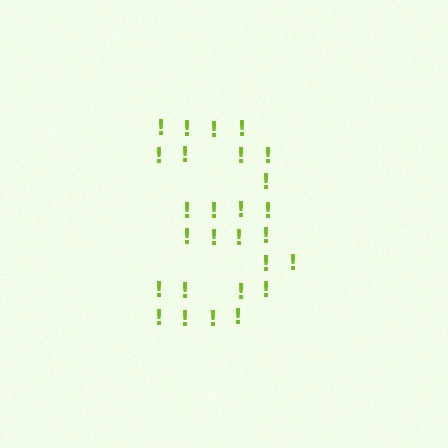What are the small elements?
The small elements are exclamation marks.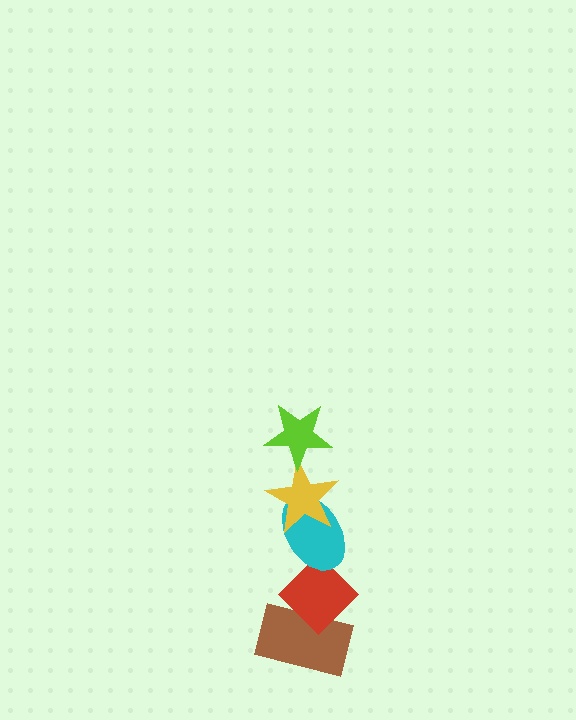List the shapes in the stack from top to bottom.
From top to bottom: the lime star, the yellow star, the cyan ellipse, the red diamond, the brown rectangle.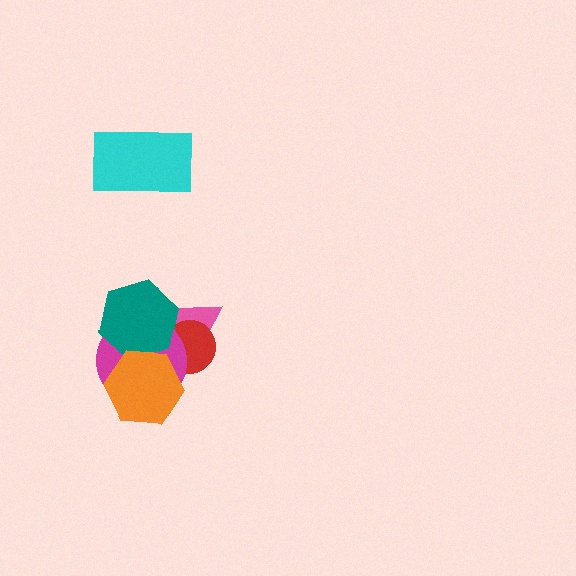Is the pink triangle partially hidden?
Yes, it is partially covered by another shape.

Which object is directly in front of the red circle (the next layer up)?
The magenta circle is directly in front of the red circle.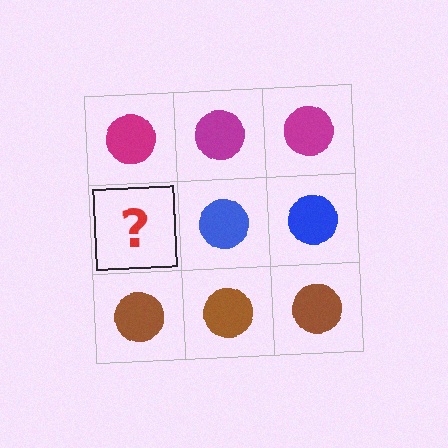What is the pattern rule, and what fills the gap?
The rule is that each row has a consistent color. The gap should be filled with a blue circle.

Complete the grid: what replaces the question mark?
The question mark should be replaced with a blue circle.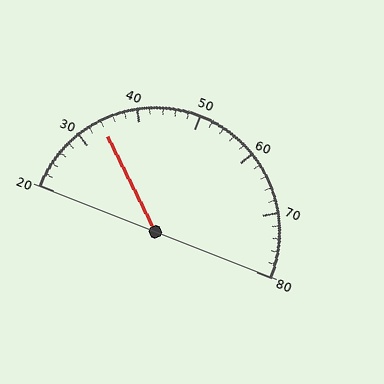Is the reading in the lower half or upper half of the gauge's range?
The reading is in the lower half of the range (20 to 80).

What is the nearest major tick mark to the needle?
The nearest major tick mark is 30.